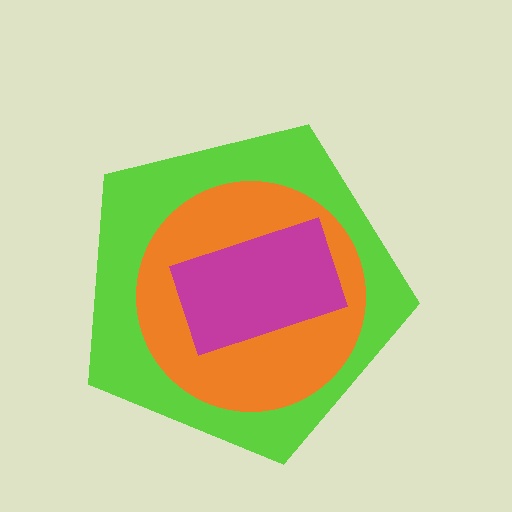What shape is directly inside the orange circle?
The magenta rectangle.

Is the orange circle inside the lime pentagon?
Yes.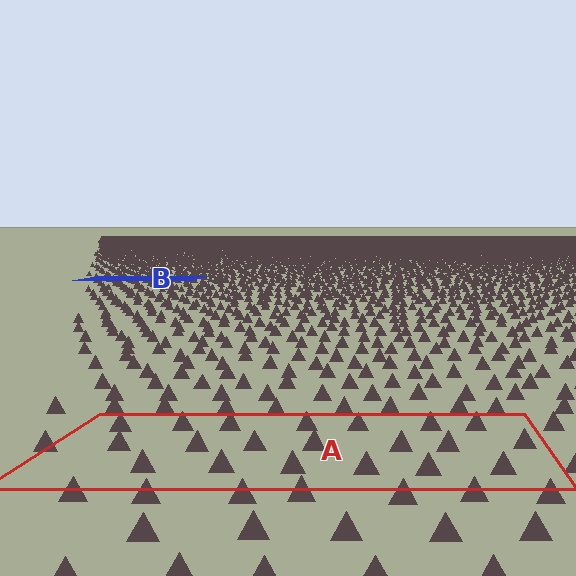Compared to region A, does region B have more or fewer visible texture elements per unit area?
Region B has more texture elements per unit area — they are packed more densely because it is farther away.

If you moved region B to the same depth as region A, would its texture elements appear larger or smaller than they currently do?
They would appear larger. At a closer depth, the same texture elements are projected at a bigger on-screen size.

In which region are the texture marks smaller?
The texture marks are smaller in region B, because it is farther away.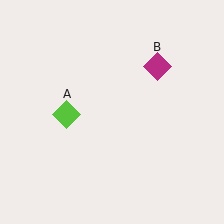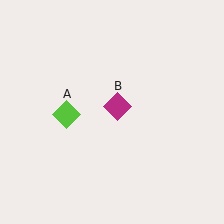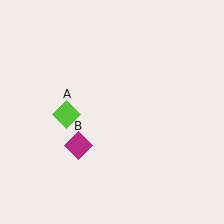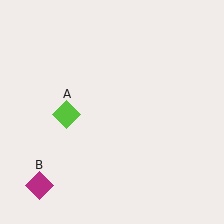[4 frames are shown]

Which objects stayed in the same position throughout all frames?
Lime diamond (object A) remained stationary.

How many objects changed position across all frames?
1 object changed position: magenta diamond (object B).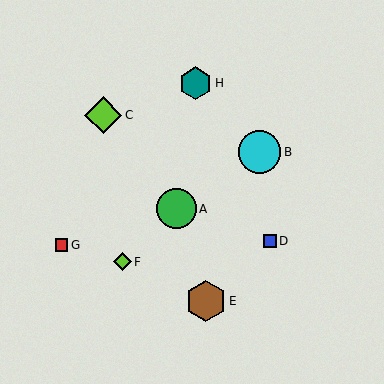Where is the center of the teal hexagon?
The center of the teal hexagon is at (196, 83).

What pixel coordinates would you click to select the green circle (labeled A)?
Click at (176, 209) to select the green circle A.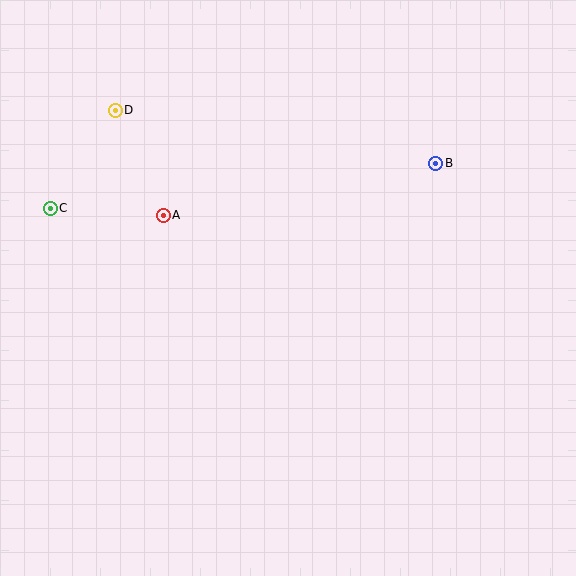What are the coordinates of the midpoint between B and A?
The midpoint between B and A is at (300, 189).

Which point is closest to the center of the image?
Point A at (163, 215) is closest to the center.